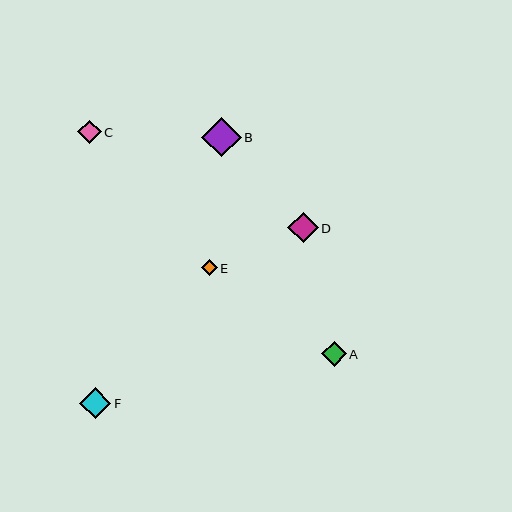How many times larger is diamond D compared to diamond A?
Diamond D is approximately 1.2 times the size of diamond A.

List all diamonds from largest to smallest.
From largest to smallest: B, F, D, A, C, E.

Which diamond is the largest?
Diamond B is the largest with a size of approximately 39 pixels.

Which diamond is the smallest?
Diamond E is the smallest with a size of approximately 16 pixels.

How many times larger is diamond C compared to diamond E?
Diamond C is approximately 1.5 times the size of diamond E.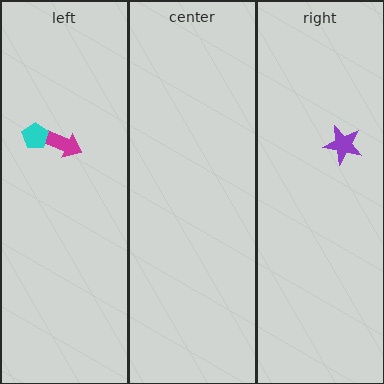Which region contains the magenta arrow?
The left region.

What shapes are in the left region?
The magenta arrow, the cyan pentagon.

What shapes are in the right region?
The purple star.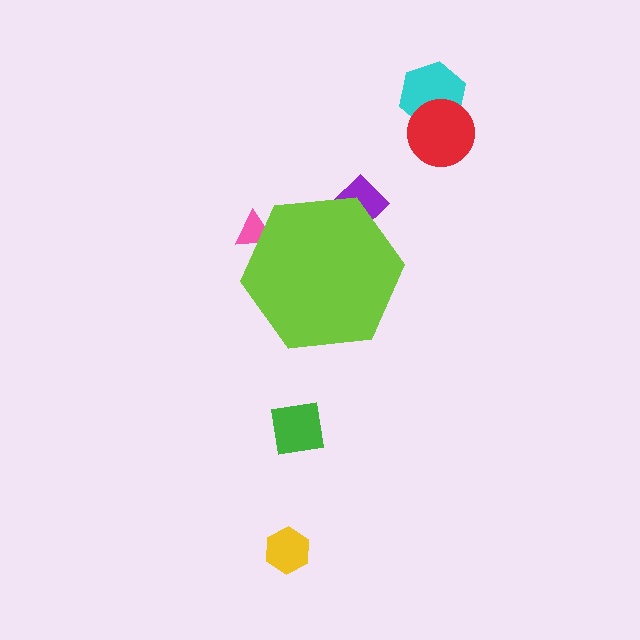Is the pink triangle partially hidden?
Yes, the pink triangle is partially hidden behind the lime hexagon.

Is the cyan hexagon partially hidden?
No, the cyan hexagon is fully visible.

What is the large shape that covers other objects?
A lime hexagon.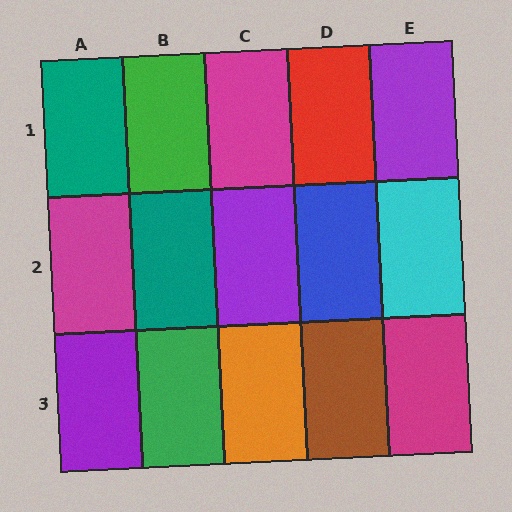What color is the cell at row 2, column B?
Teal.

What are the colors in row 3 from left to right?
Purple, green, orange, brown, magenta.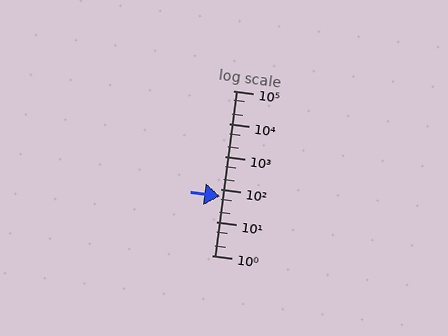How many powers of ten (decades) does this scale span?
The scale spans 5 decades, from 1 to 100000.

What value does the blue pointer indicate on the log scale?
The pointer indicates approximately 60.